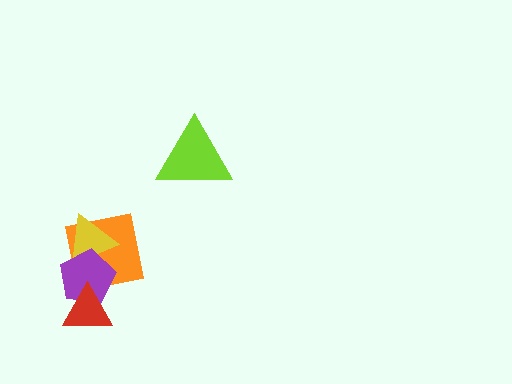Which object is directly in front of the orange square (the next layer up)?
The yellow triangle is directly in front of the orange square.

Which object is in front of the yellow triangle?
The purple pentagon is in front of the yellow triangle.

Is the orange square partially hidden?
Yes, it is partially covered by another shape.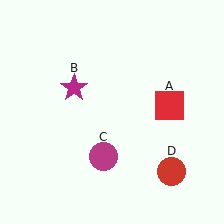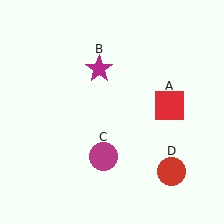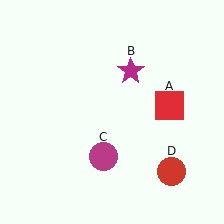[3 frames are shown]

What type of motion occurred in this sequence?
The magenta star (object B) rotated clockwise around the center of the scene.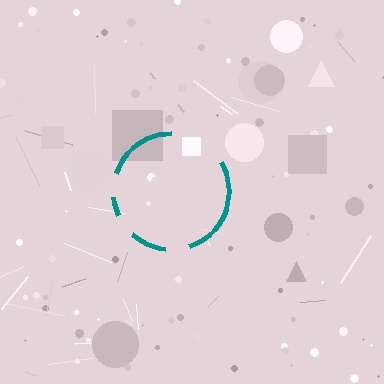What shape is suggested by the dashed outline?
The dashed outline suggests a circle.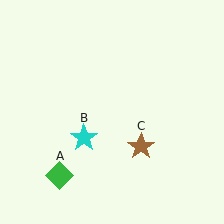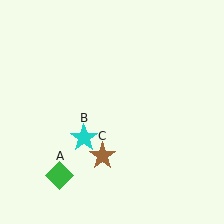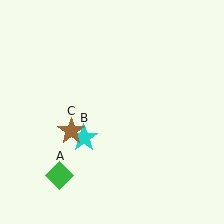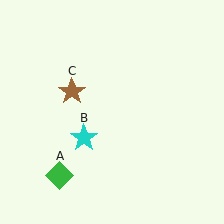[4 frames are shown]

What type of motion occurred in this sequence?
The brown star (object C) rotated clockwise around the center of the scene.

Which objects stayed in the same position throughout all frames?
Green diamond (object A) and cyan star (object B) remained stationary.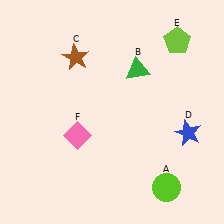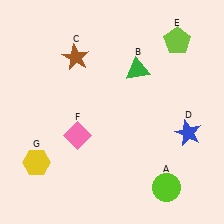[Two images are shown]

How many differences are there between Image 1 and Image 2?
There is 1 difference between the two images.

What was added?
A yellow hexagon (G) was added in Image 2.